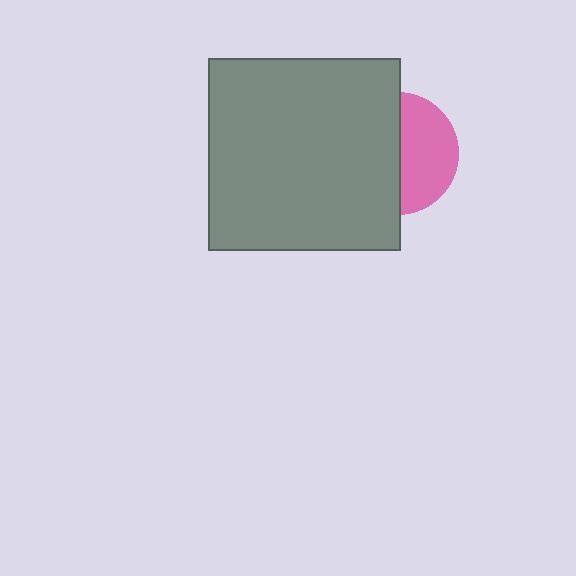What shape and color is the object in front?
The object in front is a gray square.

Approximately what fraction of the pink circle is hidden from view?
Roughly 54% of the pink circle is hidden behind the gray square.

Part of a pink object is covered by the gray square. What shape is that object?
It is a circle.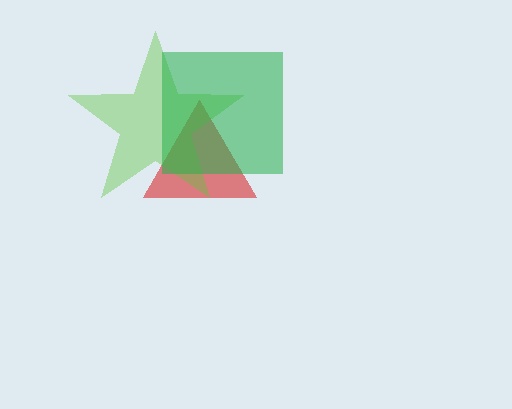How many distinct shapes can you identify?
There are 3 distinct shapes: a red triangle, a lime star, a green square.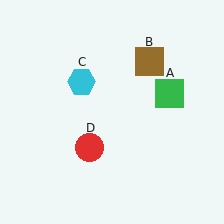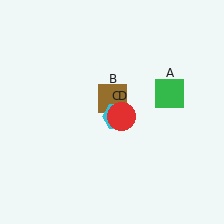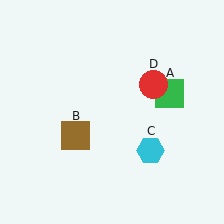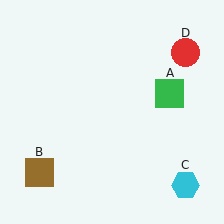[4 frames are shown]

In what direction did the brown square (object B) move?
The brown square (object B) moved down and to the left.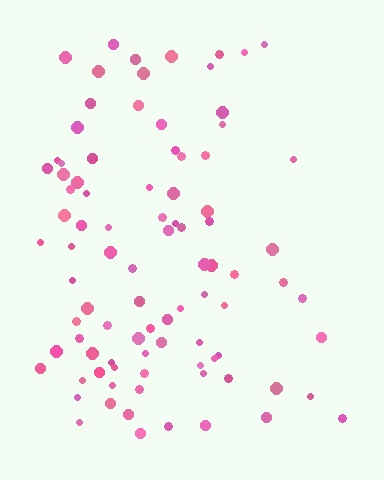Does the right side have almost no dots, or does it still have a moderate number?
Still a moderate number, just noticeably fewer than the left.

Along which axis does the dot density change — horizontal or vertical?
Horizontal.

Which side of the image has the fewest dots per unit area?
The right.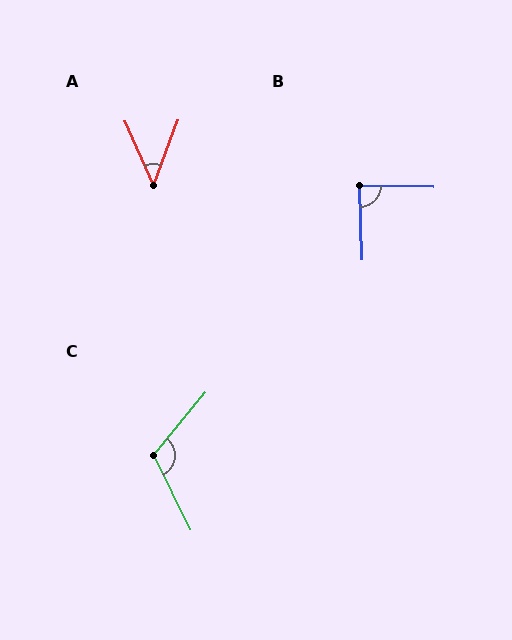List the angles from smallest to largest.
A (45°), B (87°), C (114°).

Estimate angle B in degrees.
Approximately 87 degrees.